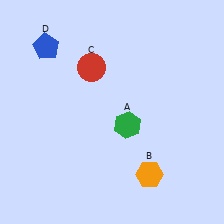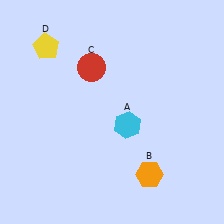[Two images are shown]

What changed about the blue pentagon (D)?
In Image 1, D is blue. In Image 2, it changed to yellow.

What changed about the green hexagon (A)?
In Image 1, A is green. In Image 2, it changed to cyan.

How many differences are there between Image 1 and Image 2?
There are 2 differences between the two images.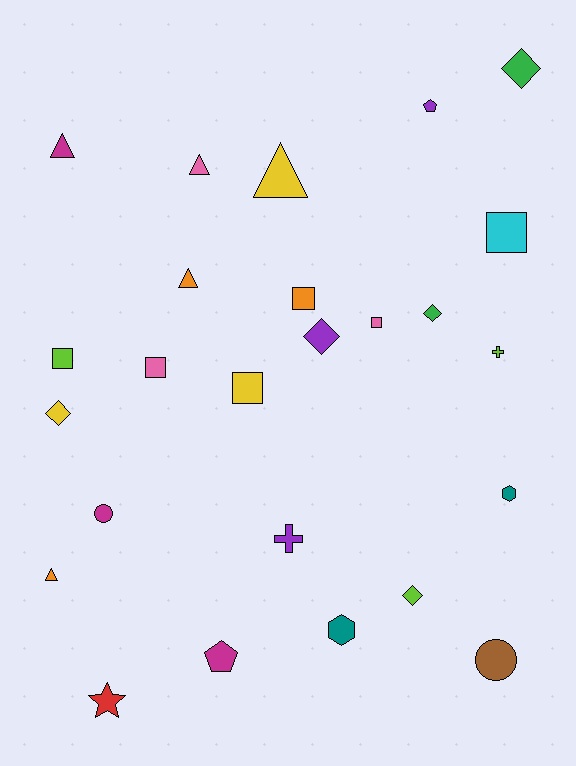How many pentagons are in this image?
There are 2 pentagons.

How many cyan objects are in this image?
There is 1 cyan object.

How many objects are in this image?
There are 25 objects.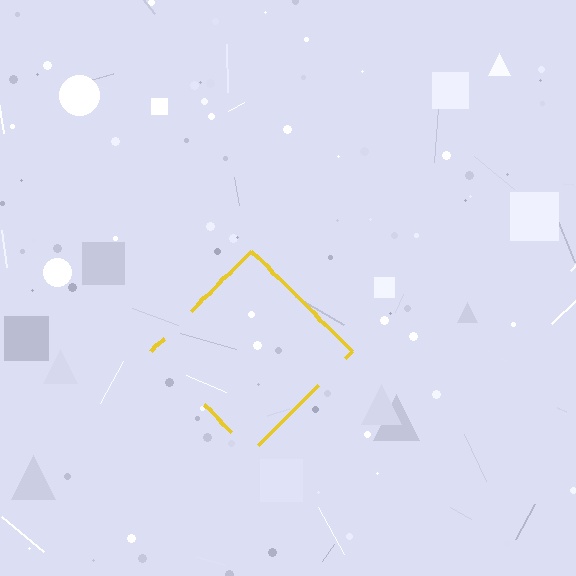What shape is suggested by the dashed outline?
The dashed outline suggests a diamond.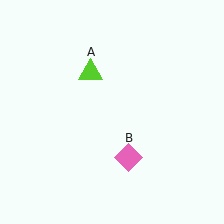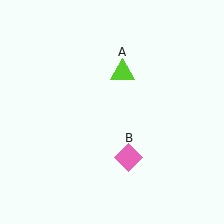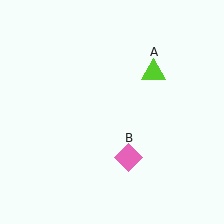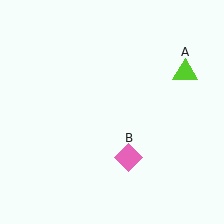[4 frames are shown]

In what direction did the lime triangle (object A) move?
The lime triangle (object A) moved right.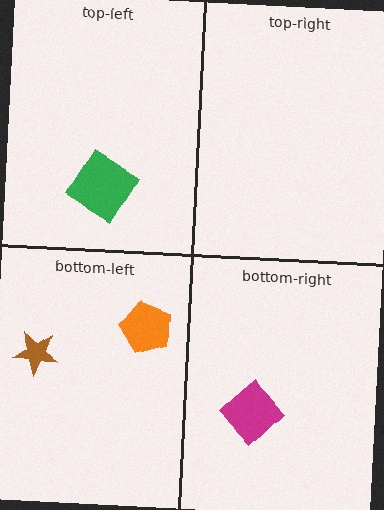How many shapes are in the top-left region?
1.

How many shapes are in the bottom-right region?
1.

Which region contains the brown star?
The bottom-left region.